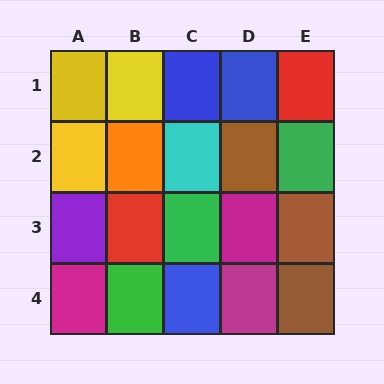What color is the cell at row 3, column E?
Brown.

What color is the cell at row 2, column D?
Brown.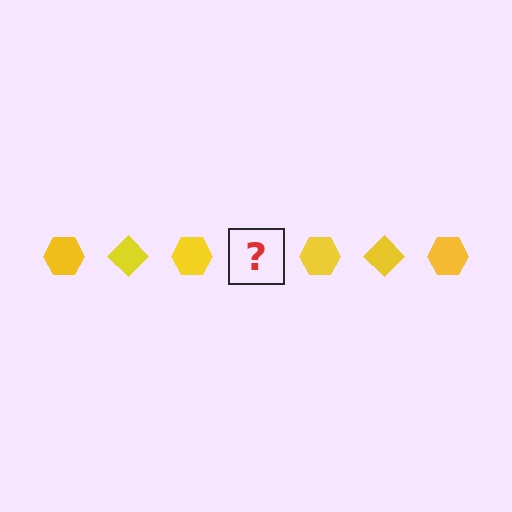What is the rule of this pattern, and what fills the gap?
The rule is that the pattern cycles through hexagon, diamond shapes in yellow. The gap should be filled with a yellow diamond.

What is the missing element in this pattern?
The missing element is a yellow diamond.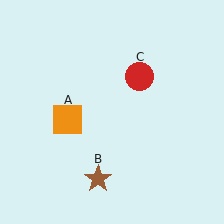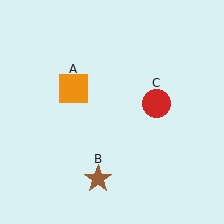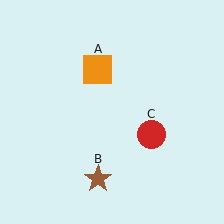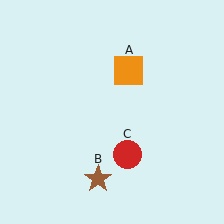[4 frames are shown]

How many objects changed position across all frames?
2 objects changed position: orange square (object A), red circle (object C).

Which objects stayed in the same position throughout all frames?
Brown star (object B) remained stationary.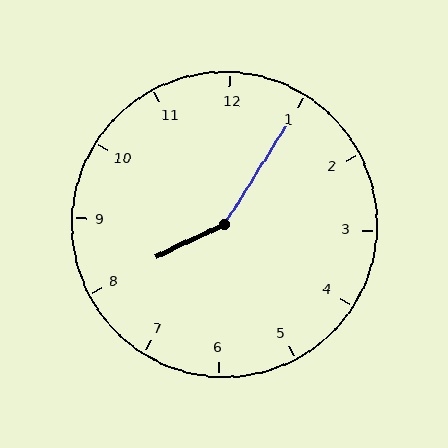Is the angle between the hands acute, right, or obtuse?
It is obtuse.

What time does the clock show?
8:05.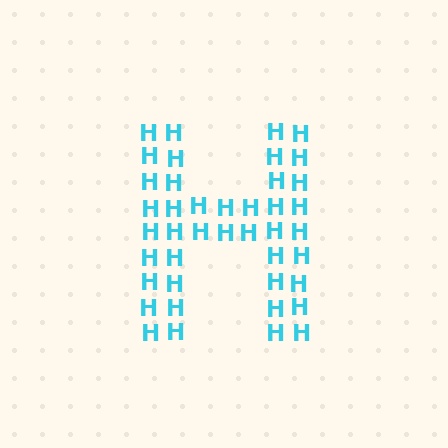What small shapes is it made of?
It is made of small letter H's.